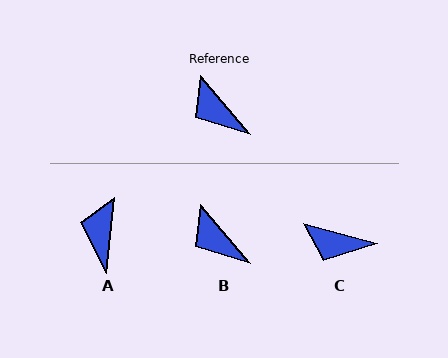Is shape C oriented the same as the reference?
No, it is off by about 35 degrees.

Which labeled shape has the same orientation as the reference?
B.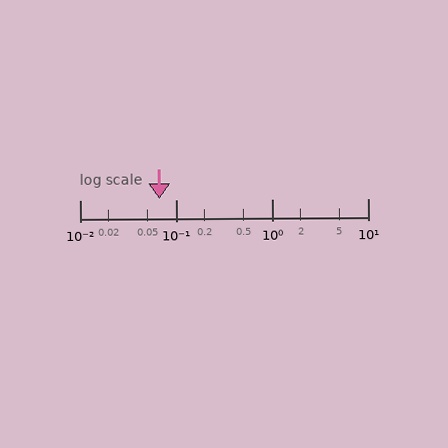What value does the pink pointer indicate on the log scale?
The pointer indicates approximately 0.068.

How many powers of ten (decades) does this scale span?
The scale spans 3 decades, from 0.01 to 10.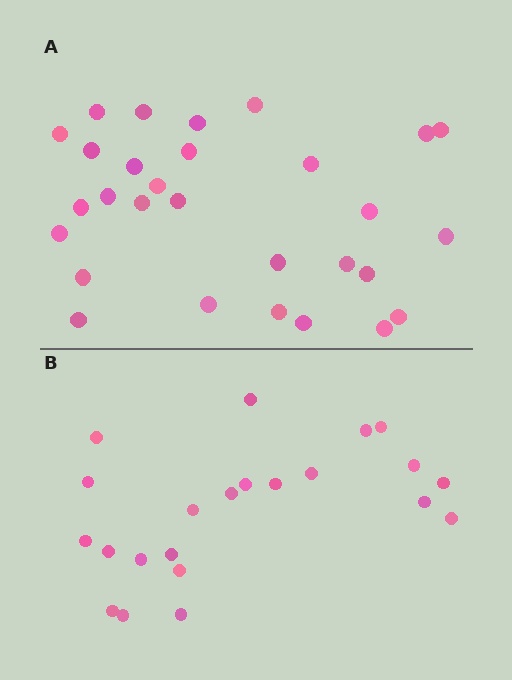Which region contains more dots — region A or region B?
Region A (the top region) has more dots.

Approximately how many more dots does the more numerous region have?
Region A has roughly 8 or so more dots than region B.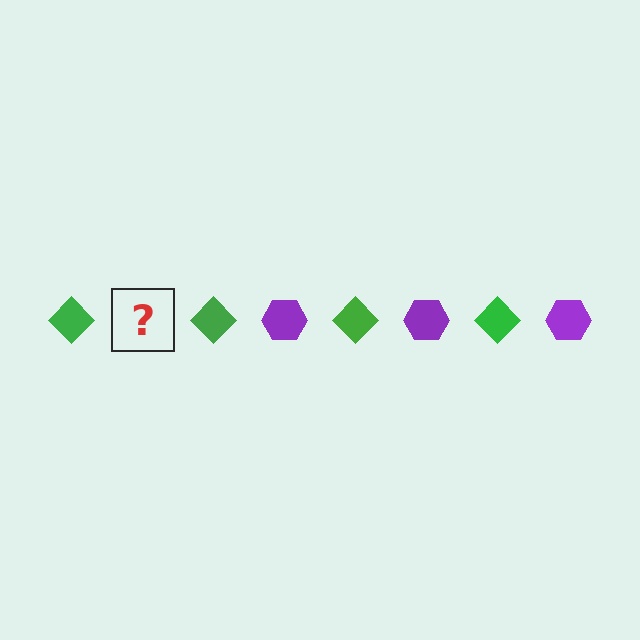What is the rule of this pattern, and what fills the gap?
The rule is that the pattern alternates between green diamond and purple hexagon. The gap should be filled with a purple hexagon.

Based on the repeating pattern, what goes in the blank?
The blank should be a purple hexagon.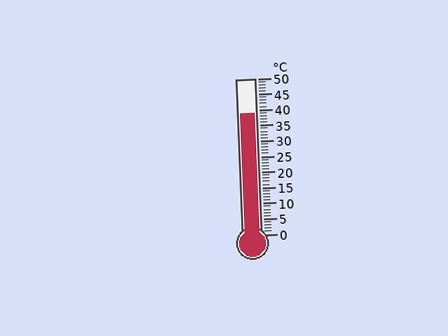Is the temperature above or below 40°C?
The temperature is below 40°C.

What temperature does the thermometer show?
The thermometer shows approximately 39°C.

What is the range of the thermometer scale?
The thermometer scale ranges from 0°C to 50°C.